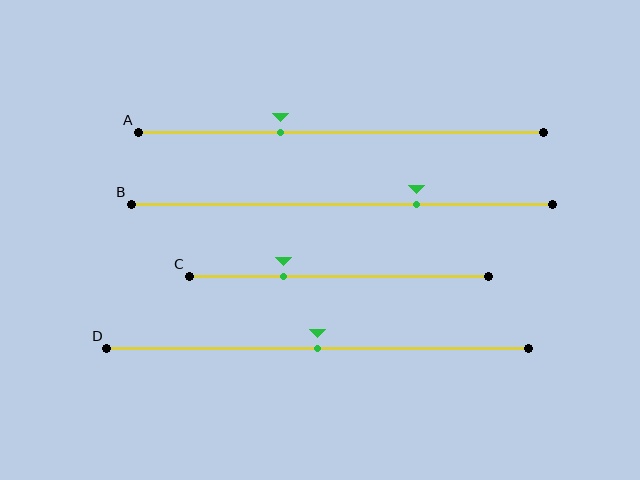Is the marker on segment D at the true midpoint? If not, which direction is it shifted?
Yes, the marker on segment D is at the true midpoint.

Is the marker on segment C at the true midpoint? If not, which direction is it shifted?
No, the marker on segment C is shifted to the left by about 18% of the segment length.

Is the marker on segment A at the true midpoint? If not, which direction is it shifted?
No, the marker on segment A is shifted to the left by about 15% of the segment length.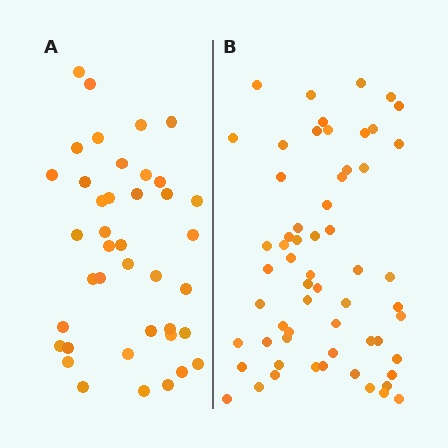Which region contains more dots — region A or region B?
Region B (the right region) has more dots.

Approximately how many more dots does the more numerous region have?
Region B has approximately 20 more dots than region A.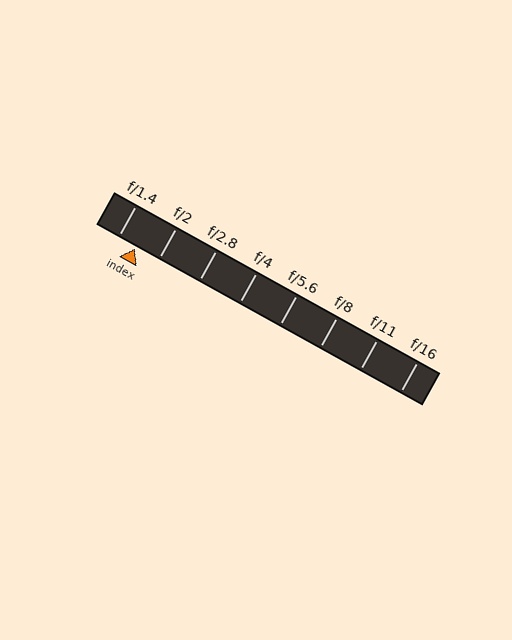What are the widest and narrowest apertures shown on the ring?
The widest aperture shown is f/1.4 and the narrowest is f/16.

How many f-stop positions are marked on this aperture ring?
There are 8 f-stop positions marked.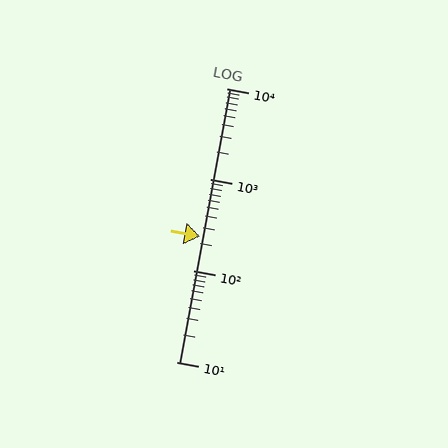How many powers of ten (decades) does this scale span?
The scale spans 3 decades, from 10 to 10000.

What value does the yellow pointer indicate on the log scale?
The pointer indicates approximately 240.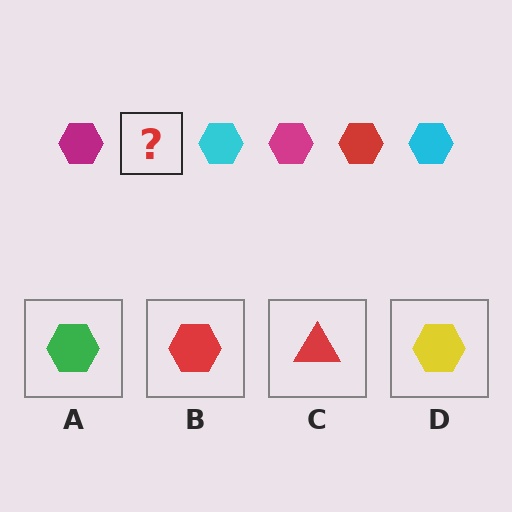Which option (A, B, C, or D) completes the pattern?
B.